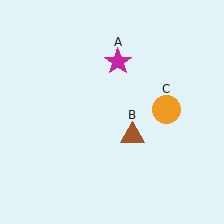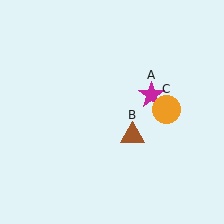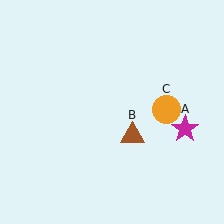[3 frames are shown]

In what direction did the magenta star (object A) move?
The magenta star (object A) moved down and to the right.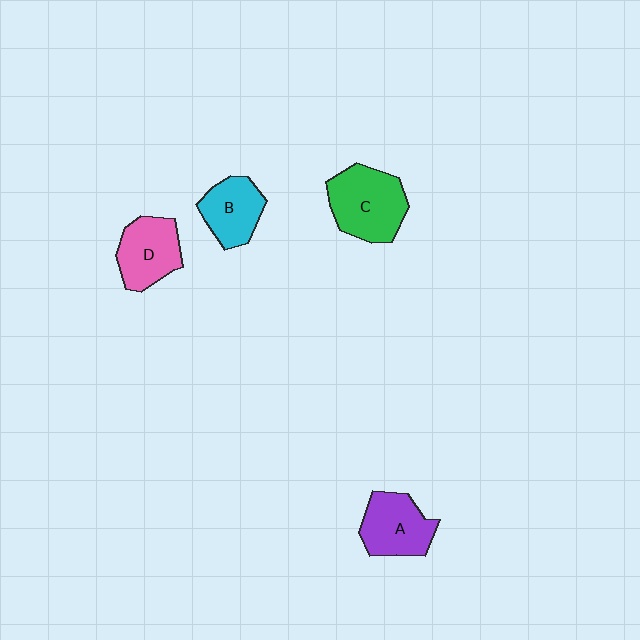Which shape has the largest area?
Shape C (green).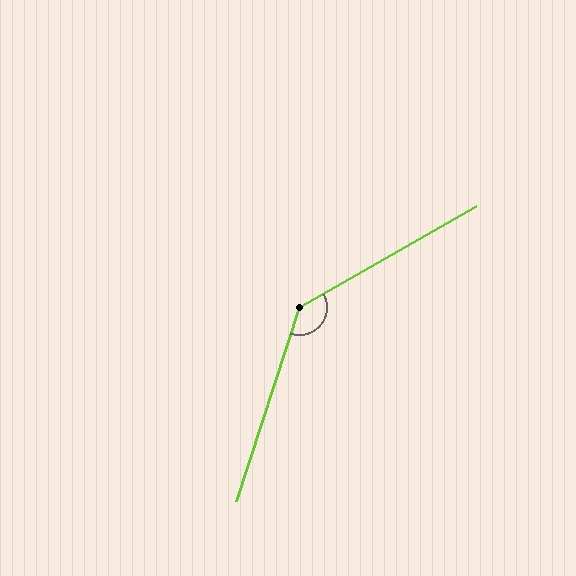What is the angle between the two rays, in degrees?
Approximately 138 degrees.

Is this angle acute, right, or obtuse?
It is obtuse.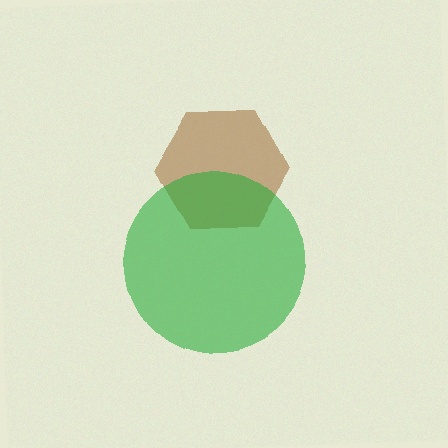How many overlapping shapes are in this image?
There are 2 overlapping shapes in the image.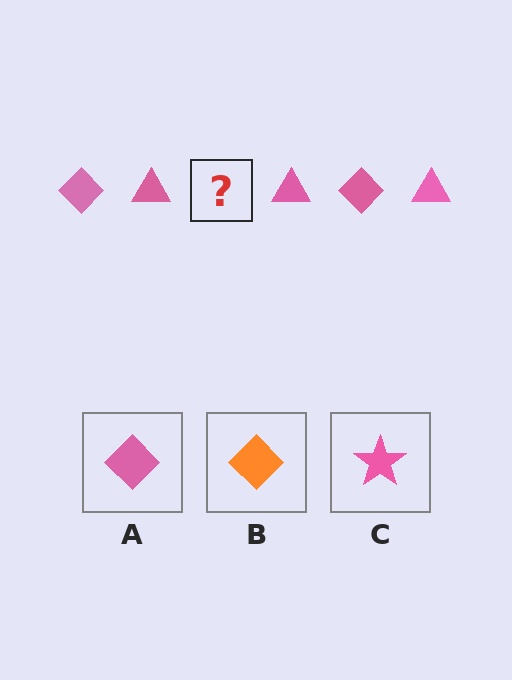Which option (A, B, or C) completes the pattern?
A.